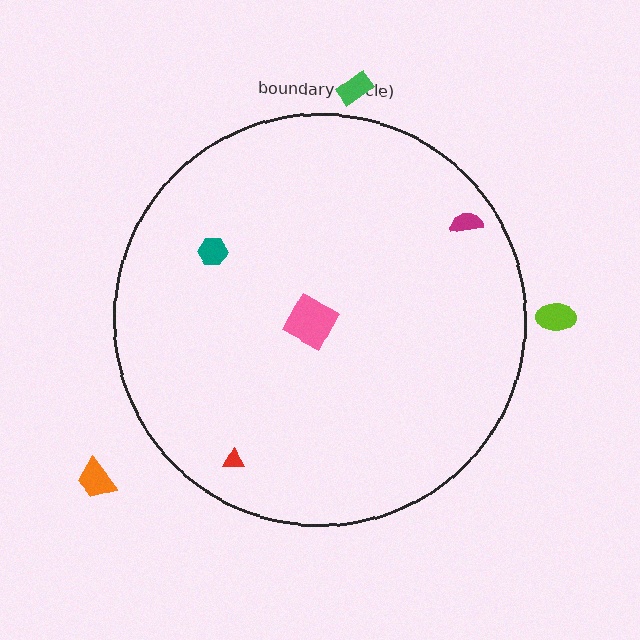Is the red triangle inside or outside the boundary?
Inside.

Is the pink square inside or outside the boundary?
Inside.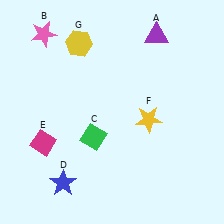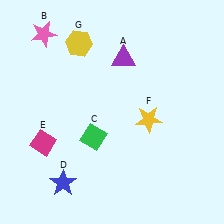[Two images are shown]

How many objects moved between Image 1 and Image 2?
1 object moved between the two images.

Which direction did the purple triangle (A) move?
The purple triangle (A) moved left.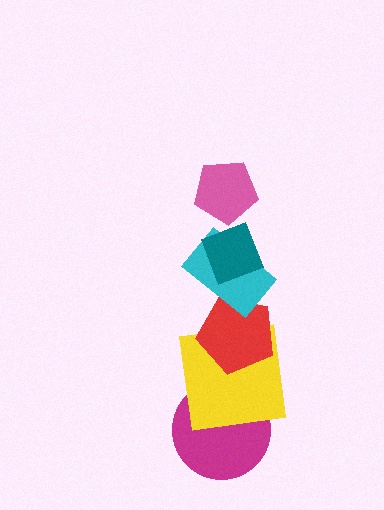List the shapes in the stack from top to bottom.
From top to bottom: the pink pentagon, the teal diamond, the cyan rectangle, the red pentagon, the yellow square, the magenta circle.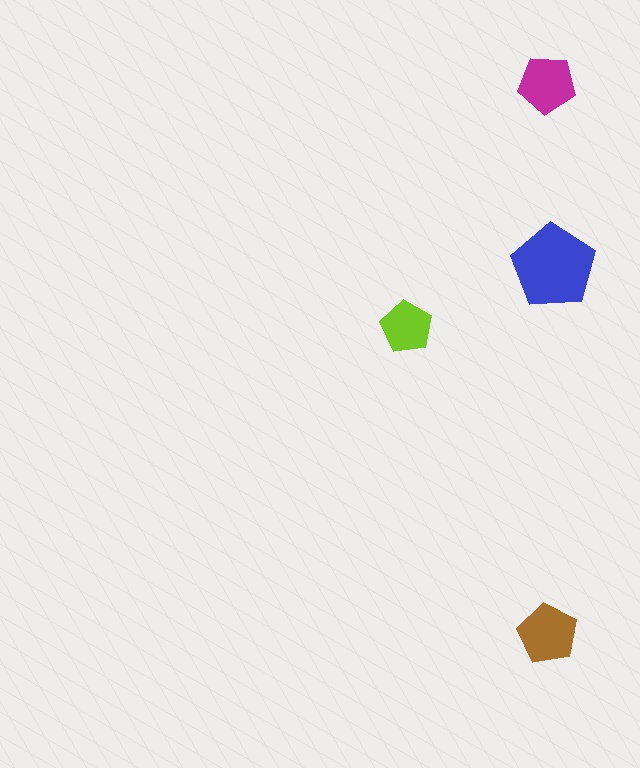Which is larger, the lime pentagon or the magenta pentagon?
The magenta one.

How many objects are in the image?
There are 4 objects in the image.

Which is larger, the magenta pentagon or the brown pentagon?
The brown one.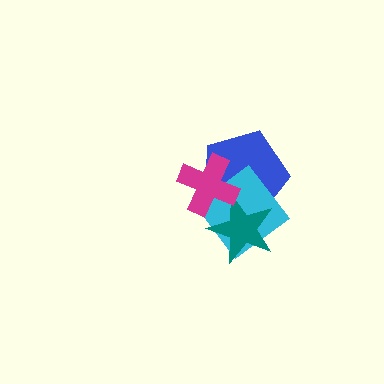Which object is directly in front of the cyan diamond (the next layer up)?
The teal star is directly in front of the cyan diamond.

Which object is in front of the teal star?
The magenta cross is in front of the teal star.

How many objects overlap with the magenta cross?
3 objects overlap with the magenta cross.